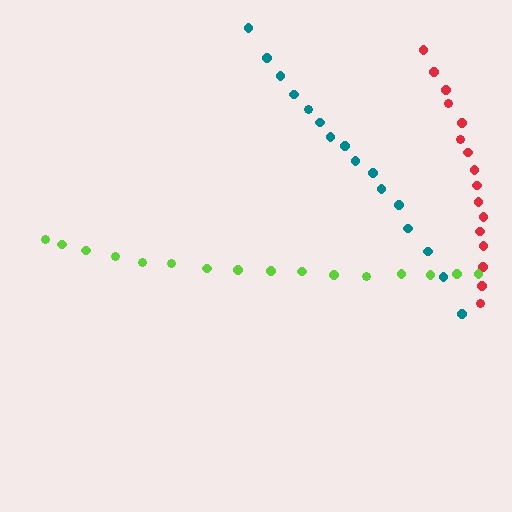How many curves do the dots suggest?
There are 3 distinct paths.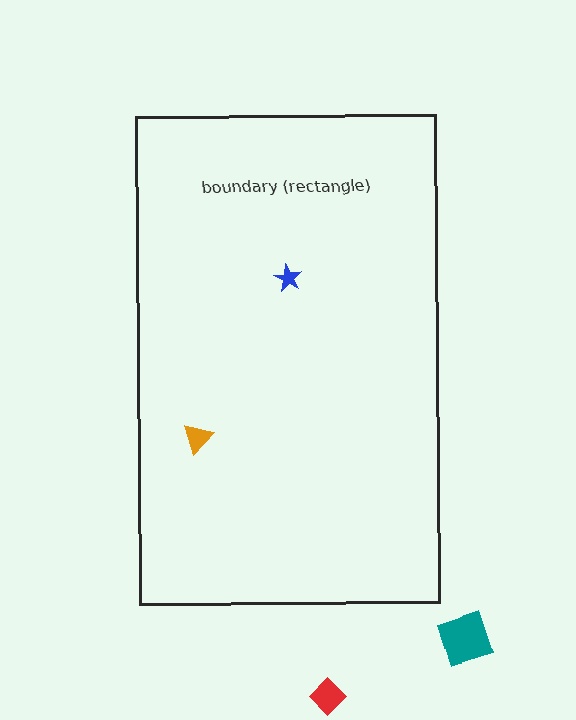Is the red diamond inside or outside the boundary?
Outside.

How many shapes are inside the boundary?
2 inside, 2 outside.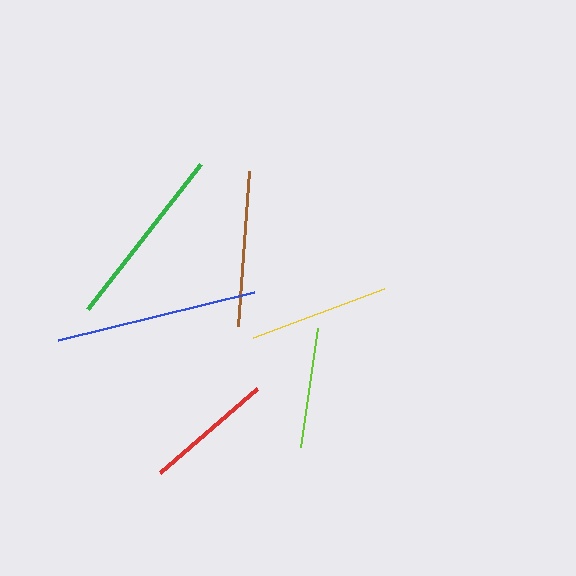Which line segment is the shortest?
The lime line is the shortest at approximately 120 pixels.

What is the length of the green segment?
The green segment is approximately 184 pixels long.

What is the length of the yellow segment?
The yellow segment is approximately 140 pixels long.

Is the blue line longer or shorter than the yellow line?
The blue line is longer than the yellow line.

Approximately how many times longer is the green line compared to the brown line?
The green line is approximately 1.2 times the length of the brown line.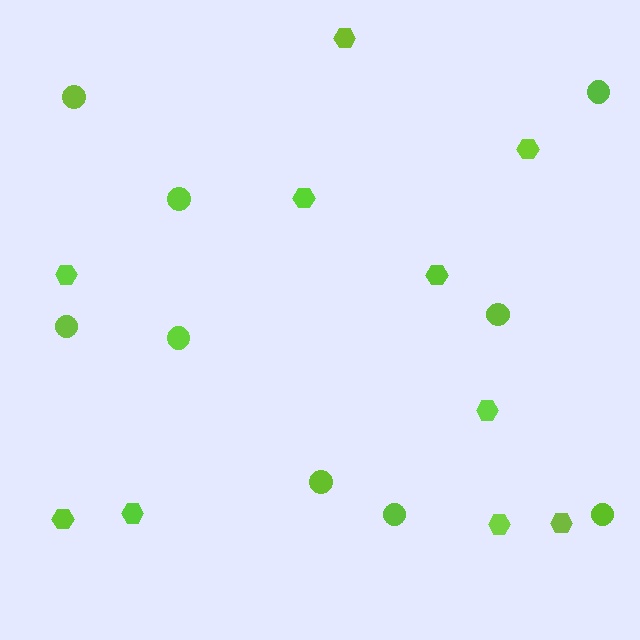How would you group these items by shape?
There are 2 groups: one group of circles (9) and one group of hexagons (10).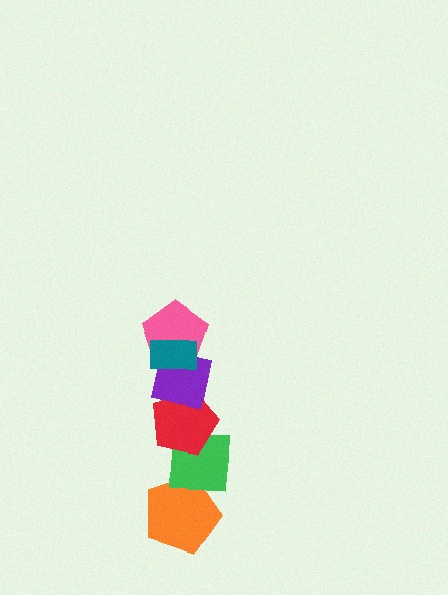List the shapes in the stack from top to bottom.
From top to bottom: the teal rectangle, the pink pentagon, the purple square, the red pentagon, the green square, the orange pentagon.